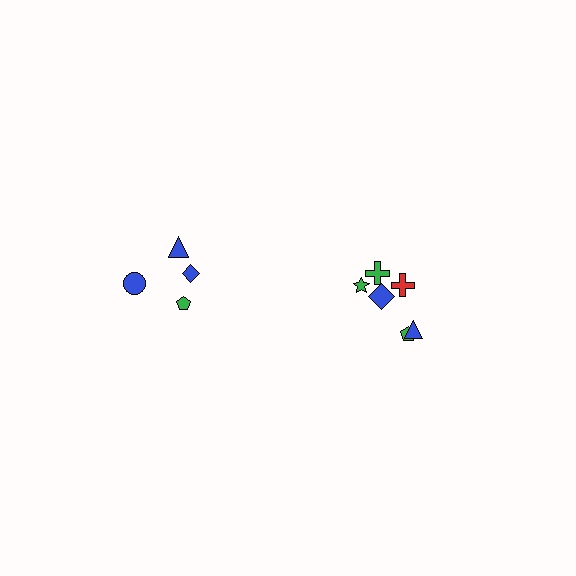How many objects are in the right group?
There are 6 objects.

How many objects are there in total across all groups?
There are 10 objects.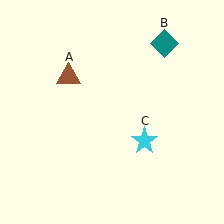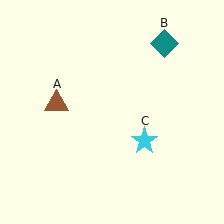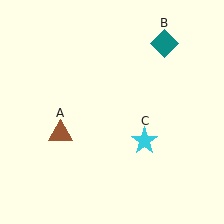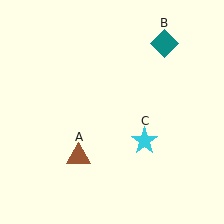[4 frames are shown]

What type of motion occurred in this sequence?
The brown triangle (object A) rotated counterclockwise around the center of the scene.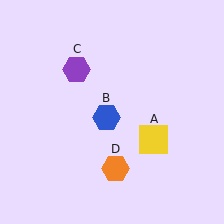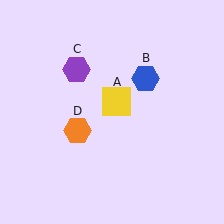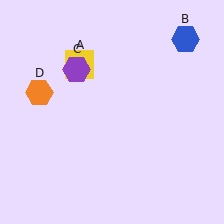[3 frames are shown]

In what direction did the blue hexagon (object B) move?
The blue hexagon (object B) moved up and to the right.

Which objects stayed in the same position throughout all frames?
Purple hexagon (object C) remained stationary.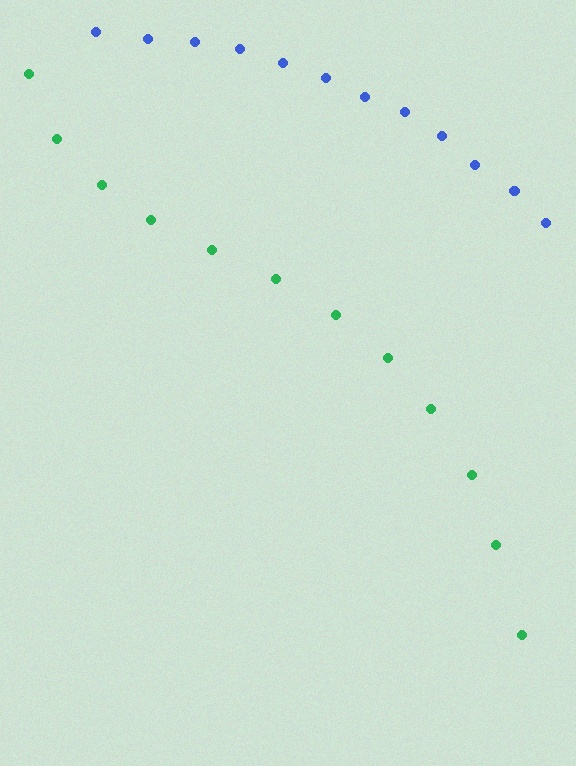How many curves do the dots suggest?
There are 2 distinct paths.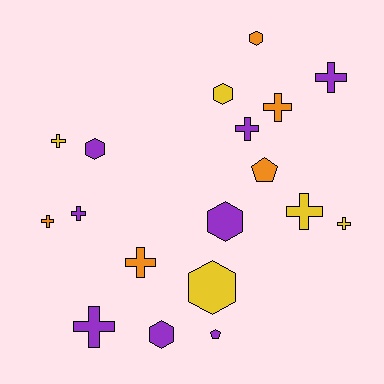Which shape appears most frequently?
Cross, with 10 objects.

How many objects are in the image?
There are 18 objects.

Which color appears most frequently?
Purple, with 8 objects.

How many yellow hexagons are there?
There are 2 yellow hexagons.